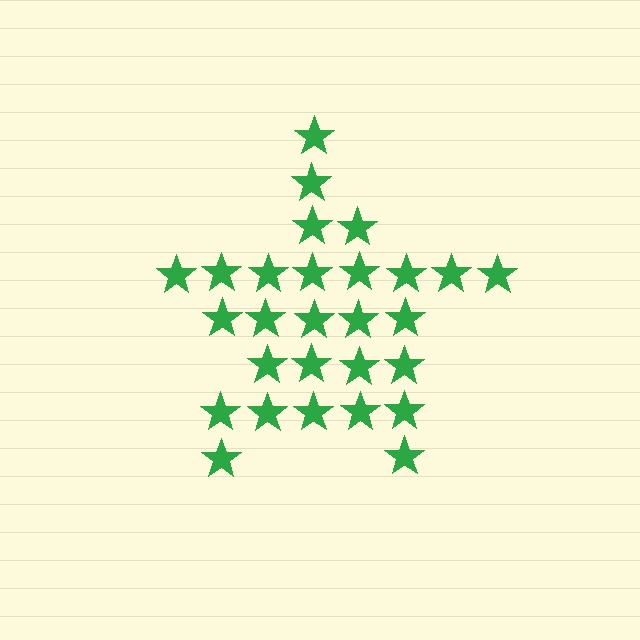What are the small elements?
The small elements are stars.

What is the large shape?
The large shape is a star.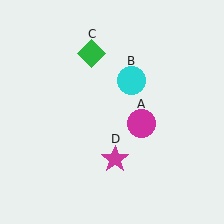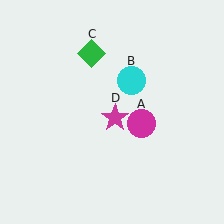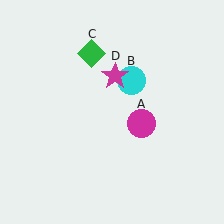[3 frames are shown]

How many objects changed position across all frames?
1 object changed position: magenta star (object D).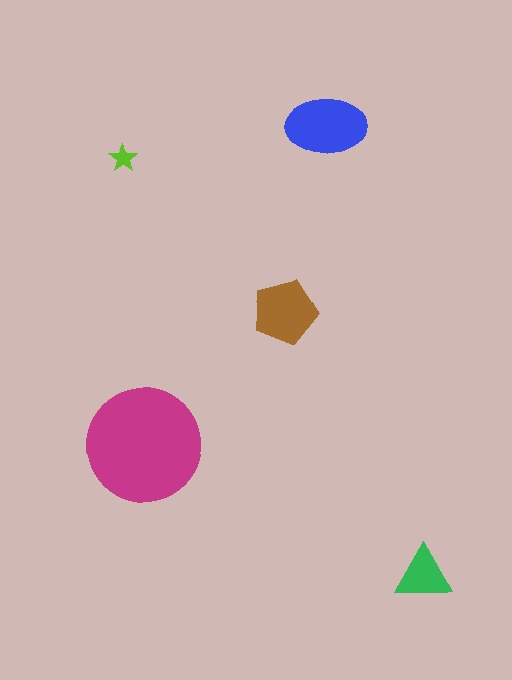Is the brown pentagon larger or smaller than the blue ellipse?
Smaller.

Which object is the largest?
The magenta circle.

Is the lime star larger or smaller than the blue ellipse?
Smaller.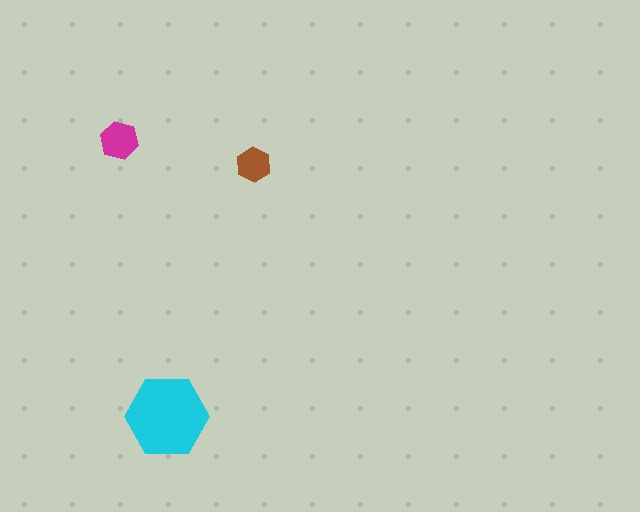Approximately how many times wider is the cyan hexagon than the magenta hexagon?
About 2 times wider.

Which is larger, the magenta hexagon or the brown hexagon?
The magenta one.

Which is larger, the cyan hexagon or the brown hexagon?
The cyan one.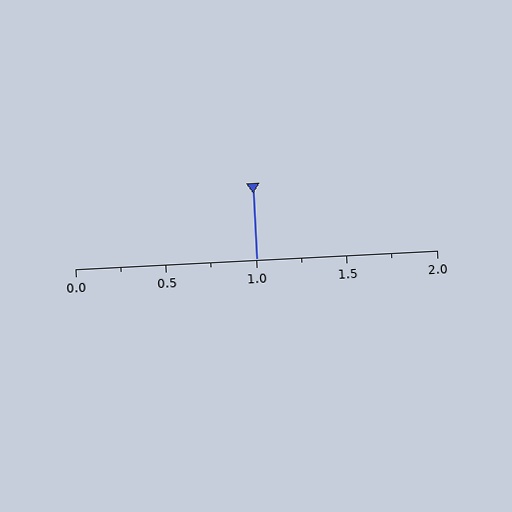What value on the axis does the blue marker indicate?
The marker indicates approximately 1.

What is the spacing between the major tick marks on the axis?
The major ticks are spaced 0.5 apart.